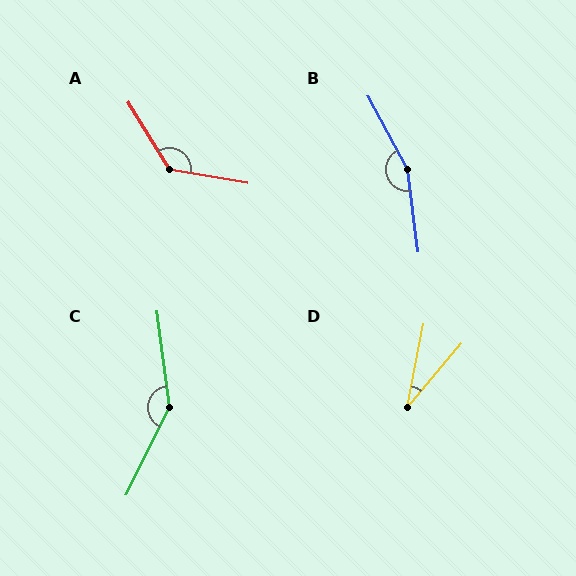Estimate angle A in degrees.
Approximately 132 degrees.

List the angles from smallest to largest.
D (29°), A (132°), C (146°), B (159°).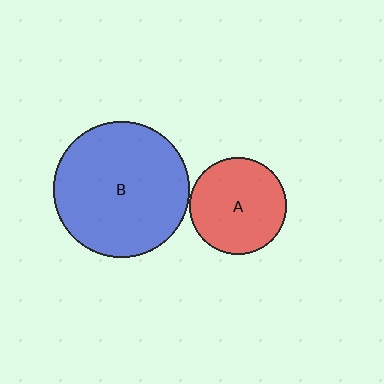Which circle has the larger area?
Circle B (blue).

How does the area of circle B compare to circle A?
Approximately 2.0 times.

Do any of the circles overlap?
No, none of the circles overlap.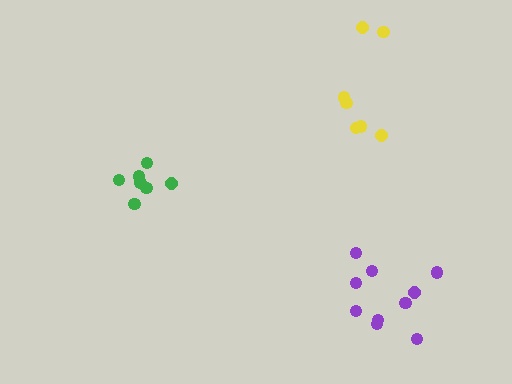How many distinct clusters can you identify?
There are 3 distinct clusters.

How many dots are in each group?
Group 1: 7 dots, Group 2: 10 dots, Group 3: 7 dots (24 total).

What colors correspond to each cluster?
The clusters are colored: green, purple, yellow.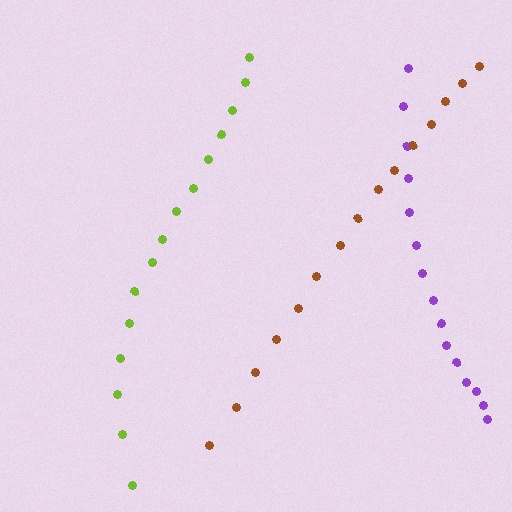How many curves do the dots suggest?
There are 3 distinct paths.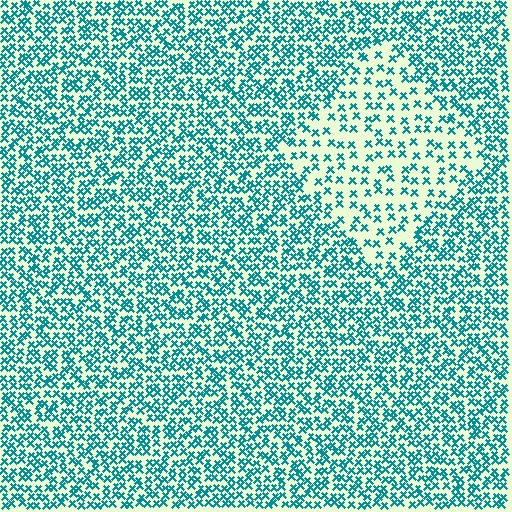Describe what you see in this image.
The image contains small teal elements arranged at two different densities. A diamond-shaped region is visible where the elements are less densely packed than the surrounding area.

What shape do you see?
I see a diamond.